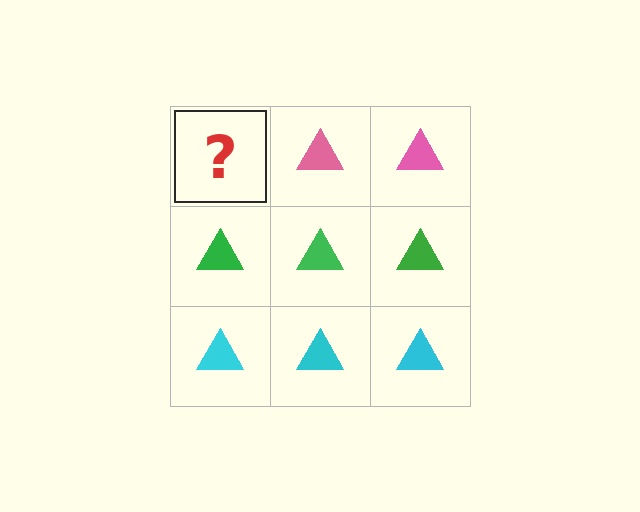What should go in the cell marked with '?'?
The missing cell should contain a pink triangle.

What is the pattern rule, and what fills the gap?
The rule is that each row has a consistent color. The gap should be filled with a pink triangle.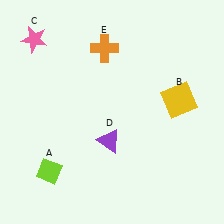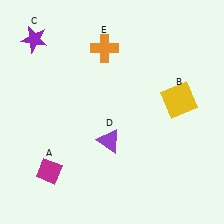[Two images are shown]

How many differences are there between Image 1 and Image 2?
There are 2 differences between the two images.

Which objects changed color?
A changed from lime to magenta. C changed from pink to purple.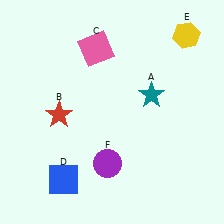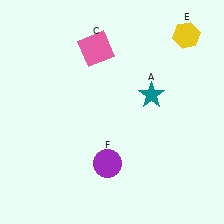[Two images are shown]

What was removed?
The red star (B), the blue square (D) were removed in Image 2.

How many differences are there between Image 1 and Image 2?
There are 2 differences between the two images.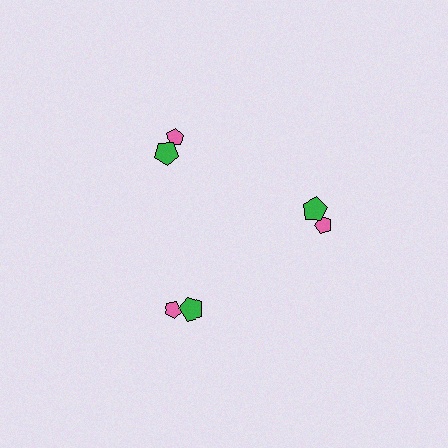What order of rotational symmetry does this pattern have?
This pattern has 3-fold rotational symmetry.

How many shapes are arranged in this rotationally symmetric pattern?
There are 6 shapes, arranged in 3 groups of 2.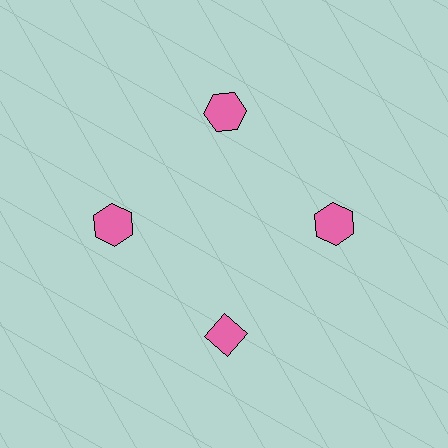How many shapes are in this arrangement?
There are 4 shapes arranged in a ring pattern.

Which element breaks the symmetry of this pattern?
The pink diamond at roughly the 6 o'clock position breaks the symmetry. All other shapes are pink hexagons.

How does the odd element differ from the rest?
It has a different shape: diamond instead of hexagon.